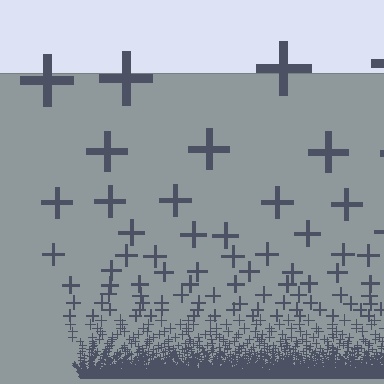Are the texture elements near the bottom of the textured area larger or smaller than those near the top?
Smaller. The gradient is inverted — elements near the bottom are smaller and denser.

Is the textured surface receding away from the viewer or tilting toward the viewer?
The surface appears to tilt toward the viewer. Texture elements get larger and sparser toward the top.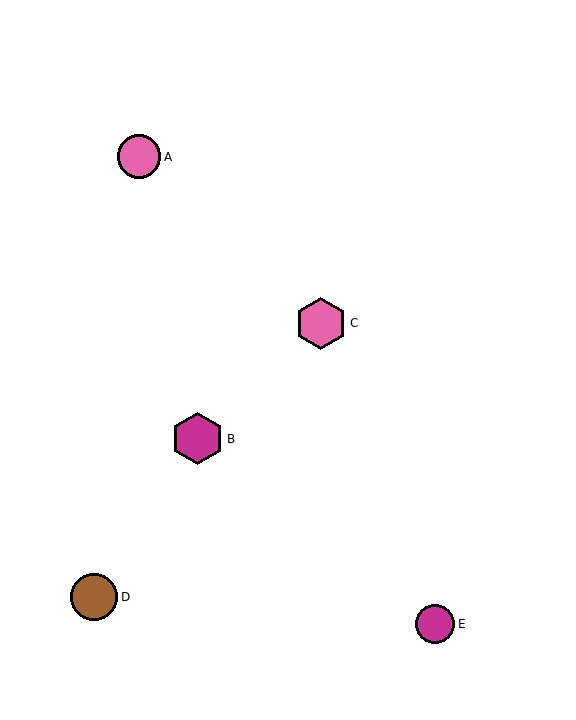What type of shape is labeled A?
Shape A is a pink circle.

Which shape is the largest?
The magenta hexagon (labeled B) is the largest.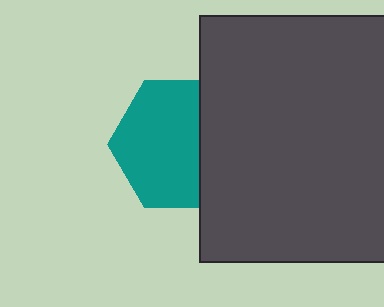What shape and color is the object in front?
The object in front is a dark gray rectangle.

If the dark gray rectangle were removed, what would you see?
You would see the complete teal hexagon.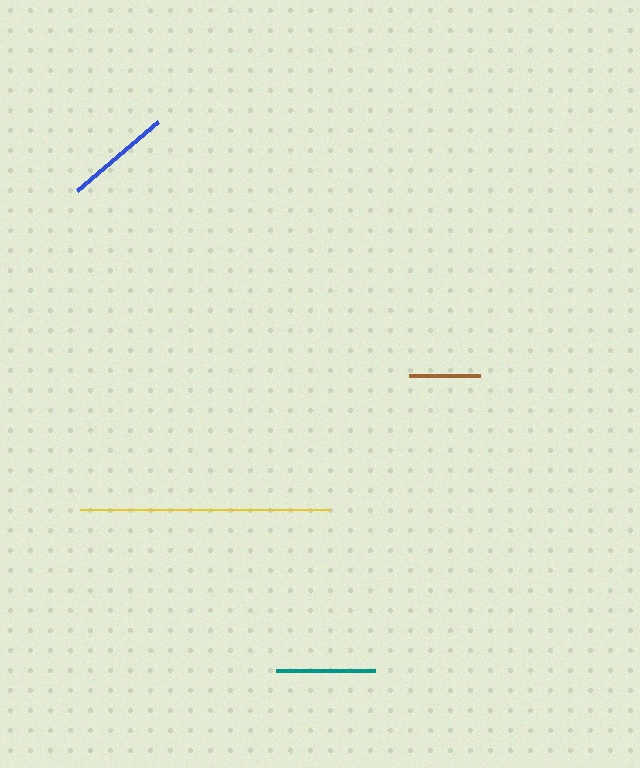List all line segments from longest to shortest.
From longest to shortest: yellow, blue, teal, brown.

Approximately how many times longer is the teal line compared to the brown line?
The teal line is approximately 1.4 times the length of the brown line.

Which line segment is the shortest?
The brown line is the shortest at approximately 71 pixels.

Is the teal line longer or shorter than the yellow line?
The yellow line is longer than the teal line.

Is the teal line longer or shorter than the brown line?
The teal line is longer than the brown line.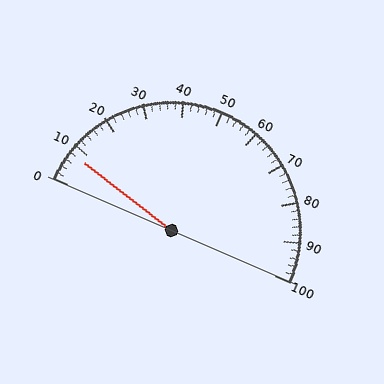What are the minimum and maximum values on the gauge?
The gauge ranges from 0 to 100.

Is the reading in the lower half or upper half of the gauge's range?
The reading is in the lower half of the range (0 to 100).